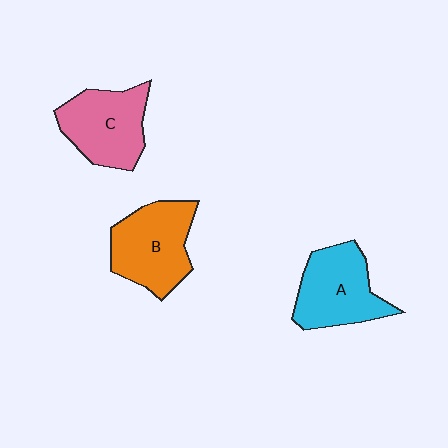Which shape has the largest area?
Shape B (orange).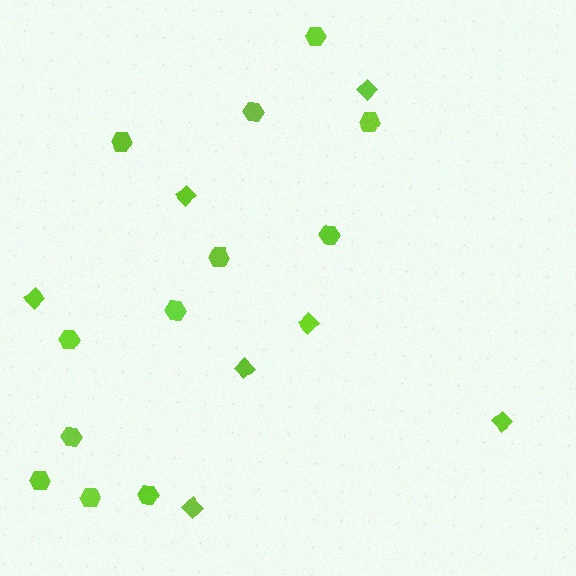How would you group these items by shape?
There are 2 groups: one group of hexagons (12) and one group of diamonds (7).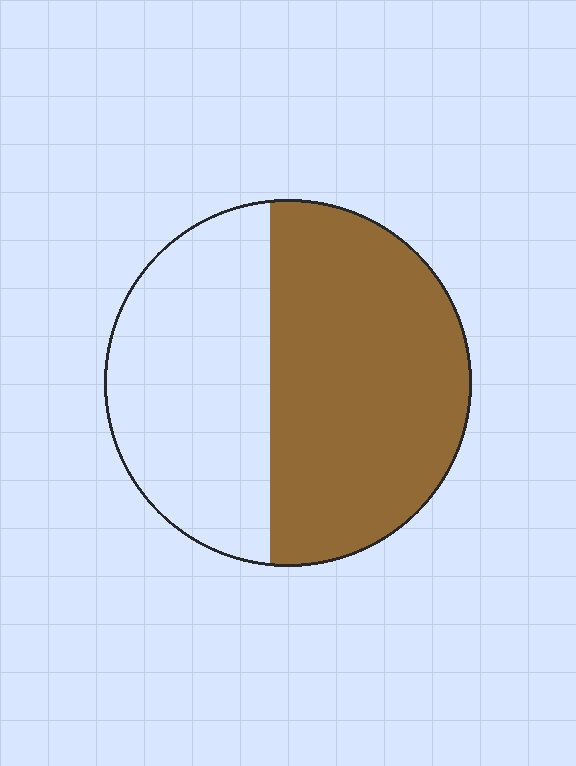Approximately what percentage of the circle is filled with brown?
Approximately 55%.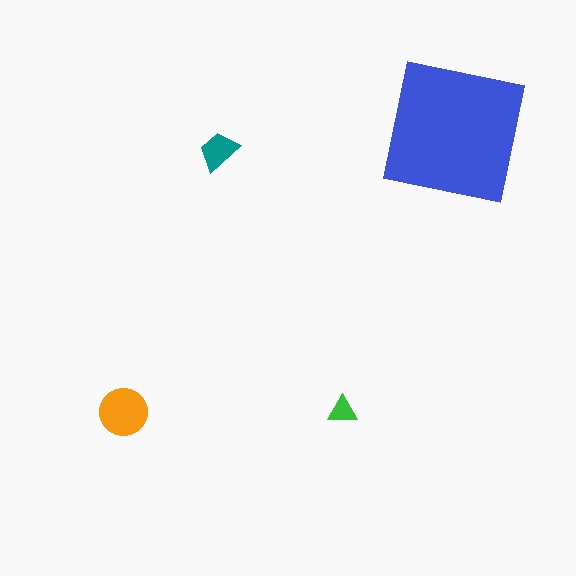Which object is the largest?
The blue square.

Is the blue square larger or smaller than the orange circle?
Larger.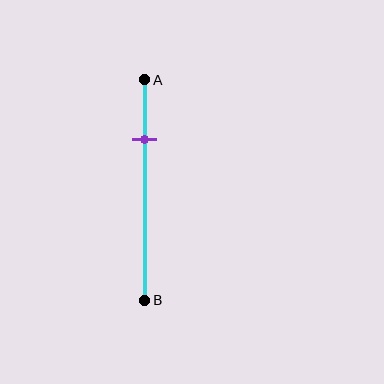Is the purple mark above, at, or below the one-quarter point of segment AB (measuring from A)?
The purple mark is approximately at the one-quarter point of segment AB.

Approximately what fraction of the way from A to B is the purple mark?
The purple mark is approximately 25% of the way from A to B.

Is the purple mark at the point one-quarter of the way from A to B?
Yes, the mark is approximately at the one-quarter point.